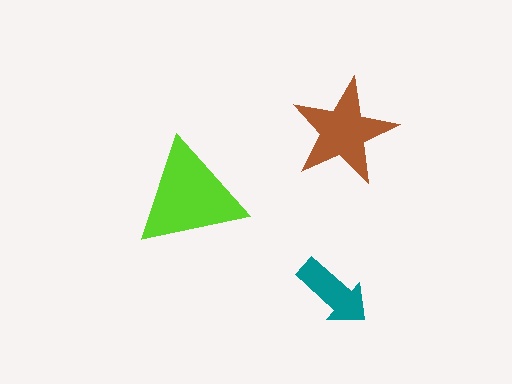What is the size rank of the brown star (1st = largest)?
2nd.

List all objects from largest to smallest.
The lime triangle, the brown star, the teal arrow.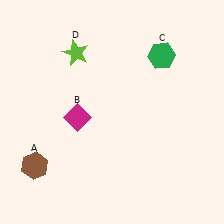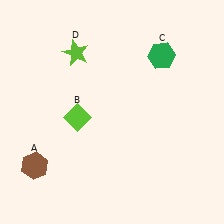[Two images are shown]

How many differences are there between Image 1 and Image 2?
There is 1 difference between the two images.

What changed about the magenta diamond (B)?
In Image 1, B is magenta. In Image 2, it changed to lime.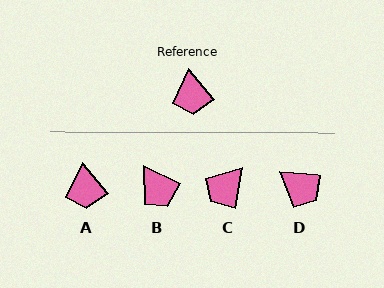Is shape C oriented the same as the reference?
No, it is off by about 49 degrees.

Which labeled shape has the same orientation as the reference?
A.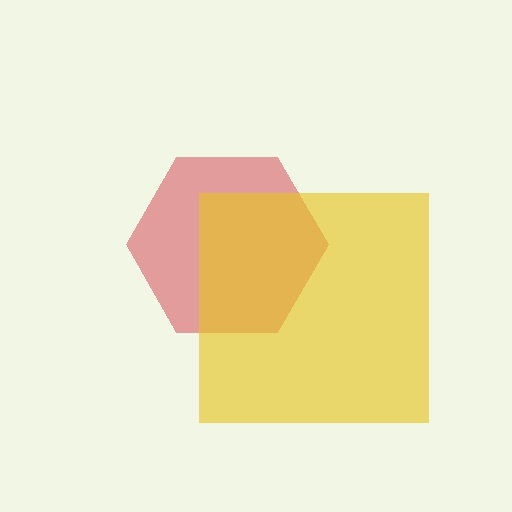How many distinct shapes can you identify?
There are 2 distinct shapes: a red hexagon, a yellow square.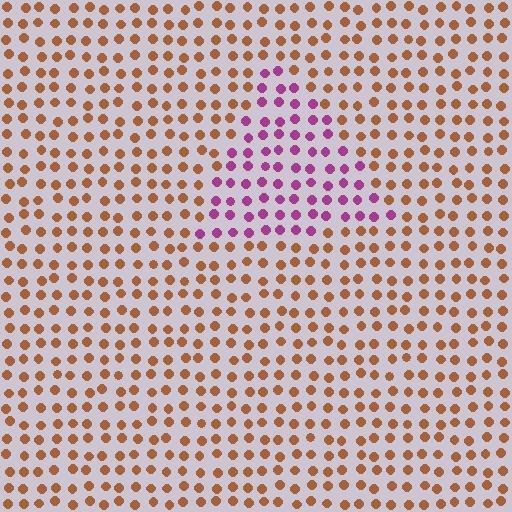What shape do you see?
I see a triangle.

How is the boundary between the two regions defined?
The boundary is defined purely by a slight shift in hue (about 70 degrees). Spacing, size, and orientation are identical on both sides.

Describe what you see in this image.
The image is filled with small brown elements in a uniform arrangement. A triangle-shaped region is visible where the elements are tinted to a slightly different hue, forming a subtle color boundary.